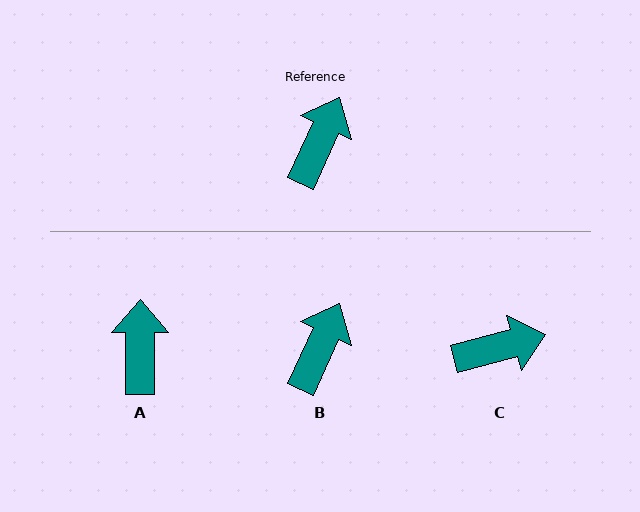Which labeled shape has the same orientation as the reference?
B.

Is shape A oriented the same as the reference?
No, it is off by about 25 degrees.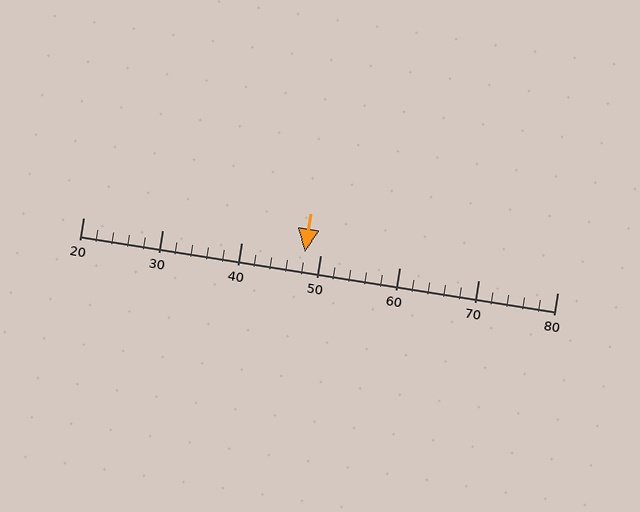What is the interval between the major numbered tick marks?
The major tick marks are spaced 10 units apart.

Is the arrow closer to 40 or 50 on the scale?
The arrow is closer to 50.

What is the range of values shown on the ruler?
The ruler shows values from 20 to 80.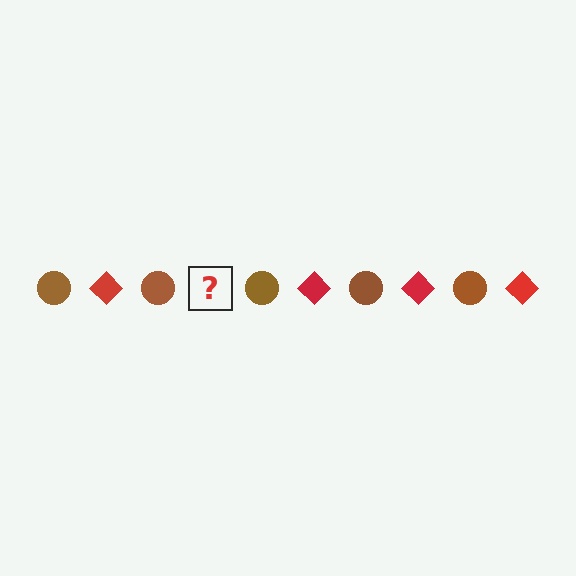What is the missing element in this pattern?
The missing element is a red diamond.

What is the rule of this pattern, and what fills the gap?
The rule is that the pattern alternates between brown circle and red diamond. The gap should be filled with a red diamond.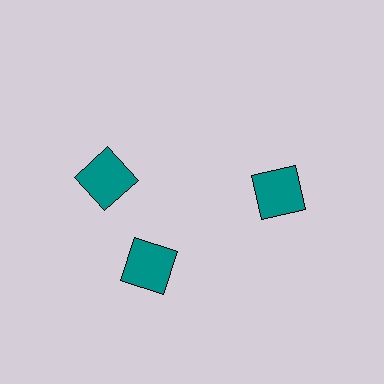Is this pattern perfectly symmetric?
No. The 3 teal squares are arranged in a ring, but one element near the 11 o'clock position is rotated out of alignment along the ring, breaking the 3-fold rotational symmetry.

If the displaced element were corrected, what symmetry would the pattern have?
It would have 3-fold rotational symmetry — the pattern would map onto itself every 120 degrees.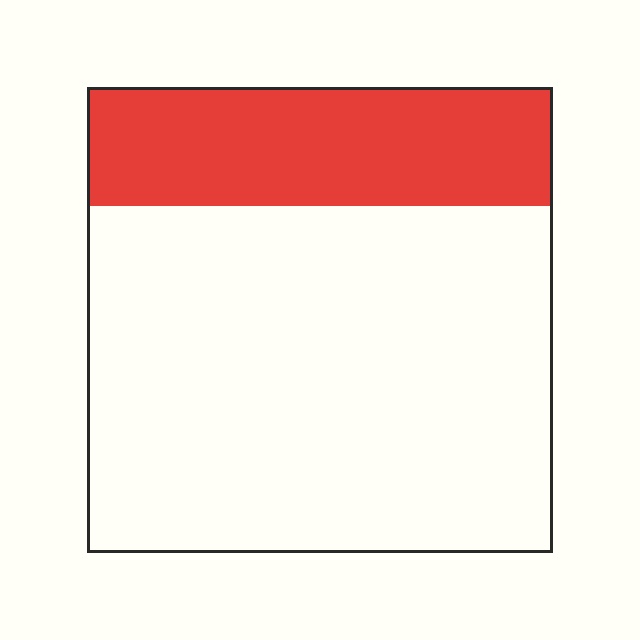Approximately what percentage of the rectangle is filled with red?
Approximately 25%.